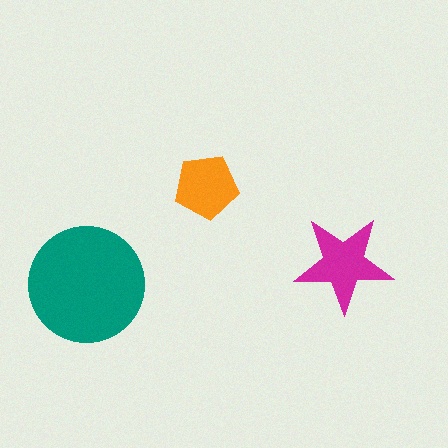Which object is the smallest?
The orange pentagon.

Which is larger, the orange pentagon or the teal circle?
The teal circle.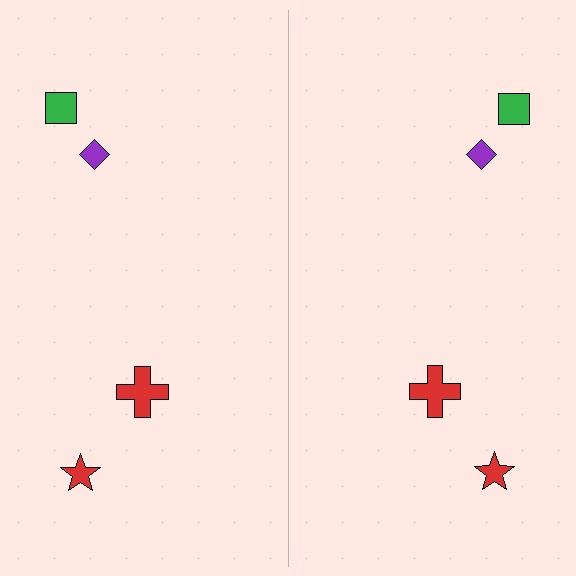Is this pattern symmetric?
Yes, this pattern has bilateral (reflection) symmetry.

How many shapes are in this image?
There are 8 shapes in this image.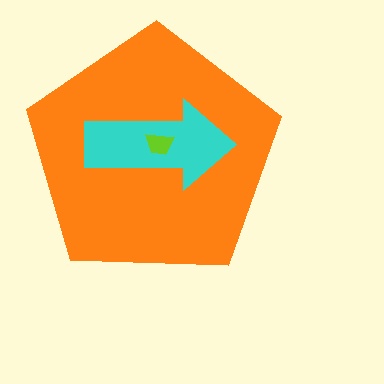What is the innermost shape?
The lime trapezoid.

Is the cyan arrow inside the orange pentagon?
Yes.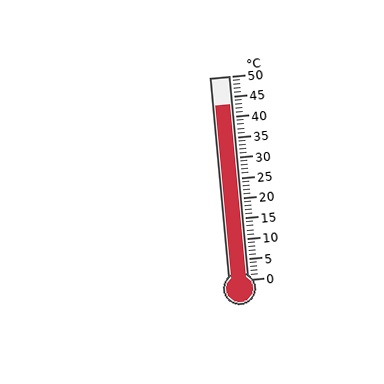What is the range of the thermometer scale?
The thermometer scale ranges from 0°C to 50°C.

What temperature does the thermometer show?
The thermometer shows approximately 43°C.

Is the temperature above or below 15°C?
The temperature is above 15°C.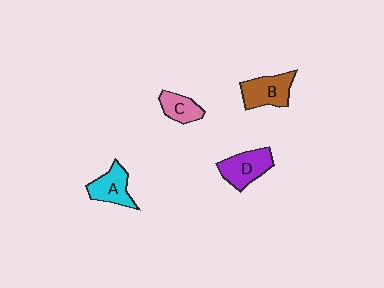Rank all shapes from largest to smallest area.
From largest to smallest: D (purple), B (brown), A (cyan), C (pink).